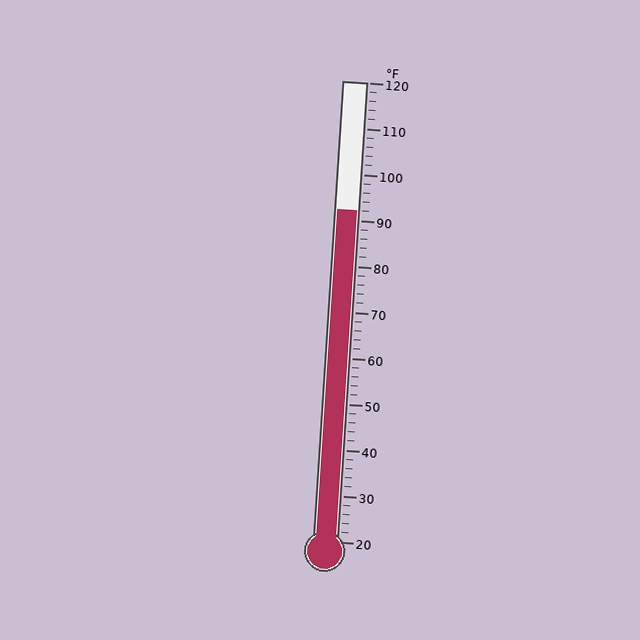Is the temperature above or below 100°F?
The temperature is below 100°F.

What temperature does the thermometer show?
The thermometer shows approximately 92°F.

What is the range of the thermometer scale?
The thermometer scale ranges from 20°F to 120°F.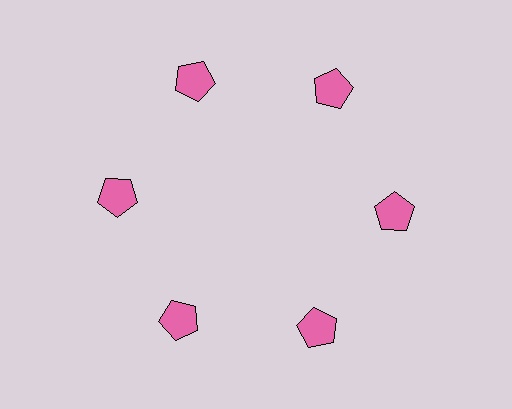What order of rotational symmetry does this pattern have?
This pattern has 6-fold rotational symmetry.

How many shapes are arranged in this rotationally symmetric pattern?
There are 6 shapes, arranged in 6 groups of 1.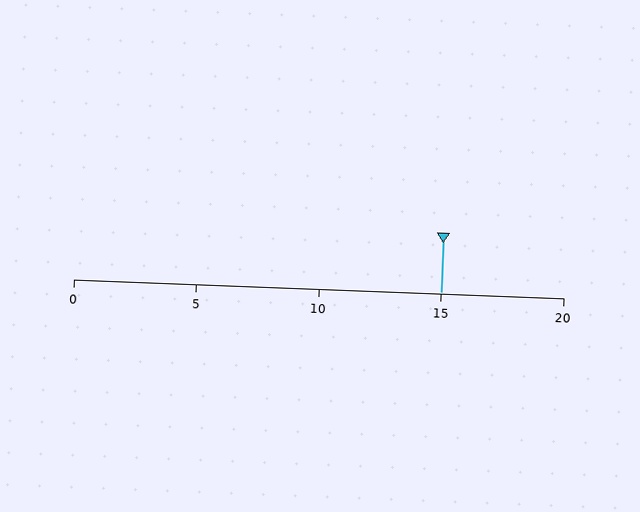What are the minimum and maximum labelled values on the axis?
The axis runs from 0 to 20.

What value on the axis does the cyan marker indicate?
The marker indicates approximately 15.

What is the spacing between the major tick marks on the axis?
The major ticks are spaced 5 apart.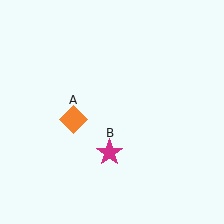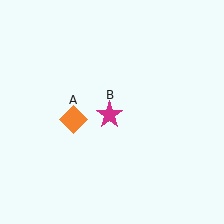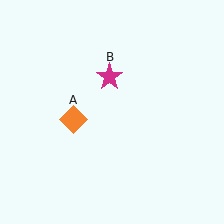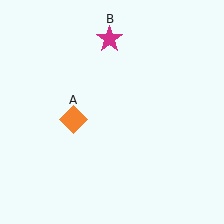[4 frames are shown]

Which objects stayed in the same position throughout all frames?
Orange diamond (object A) remained stationary.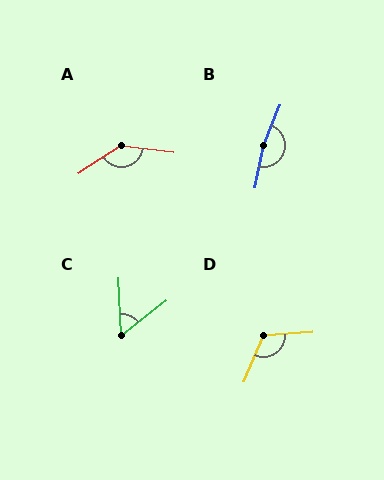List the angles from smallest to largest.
C (54°), D (118°), A (139°), B (169°).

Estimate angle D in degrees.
Approximately 118 degrees.